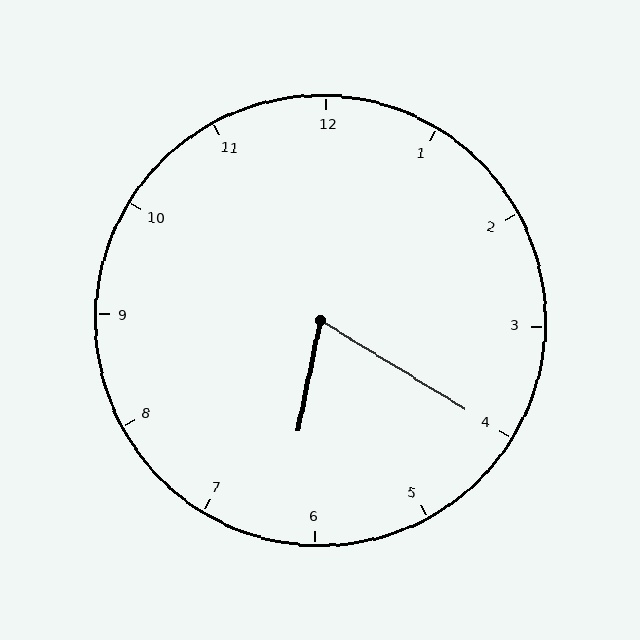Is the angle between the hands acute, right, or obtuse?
It is acute.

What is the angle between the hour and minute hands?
Approximately 70 degrees.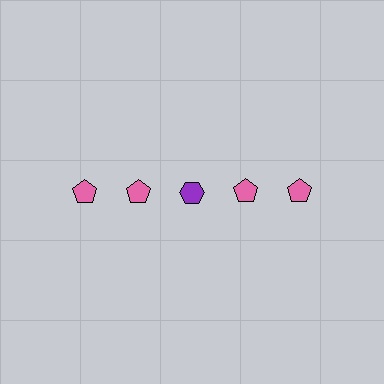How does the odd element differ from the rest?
It differs in both color (purple instead of pink) and shape (hexagon instead of pentagon).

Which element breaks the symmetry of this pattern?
The purple hexagon in the top row, center column breaks the symmetry. All other shapes are pink pentagons.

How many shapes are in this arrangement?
There are 5 shapes arranged in a grid pattern.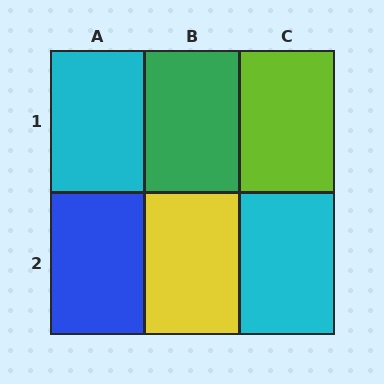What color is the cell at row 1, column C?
Lime.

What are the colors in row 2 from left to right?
Blue, yellow, cyan.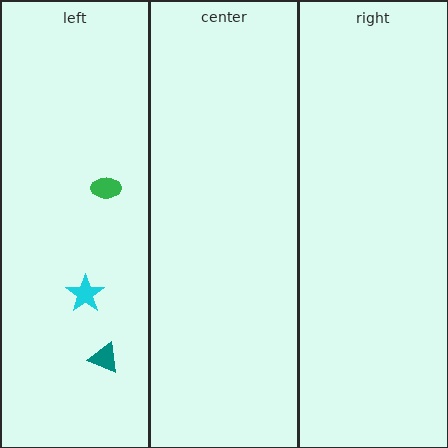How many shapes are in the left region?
3.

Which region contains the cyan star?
The left region.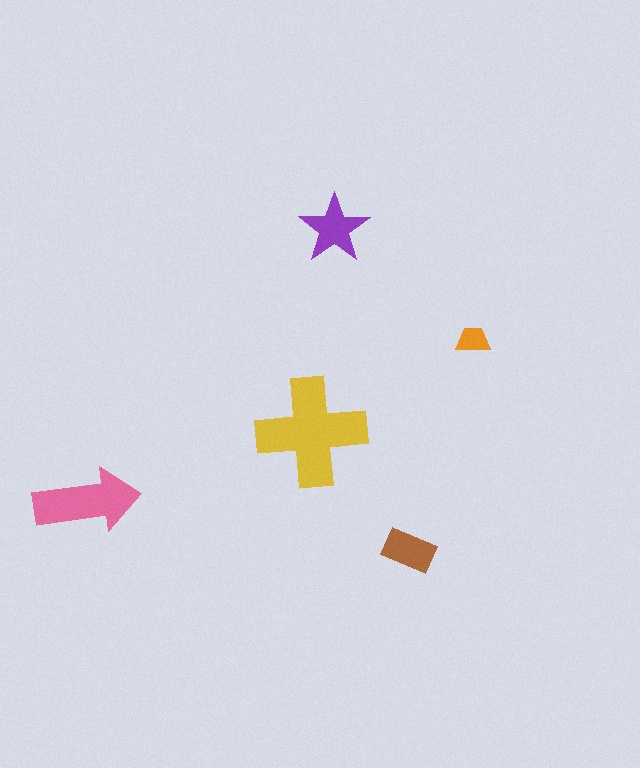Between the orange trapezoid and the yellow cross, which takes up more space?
The yellow cross.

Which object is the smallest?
The orange trapezoid.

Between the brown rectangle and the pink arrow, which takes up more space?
The pink arrow.